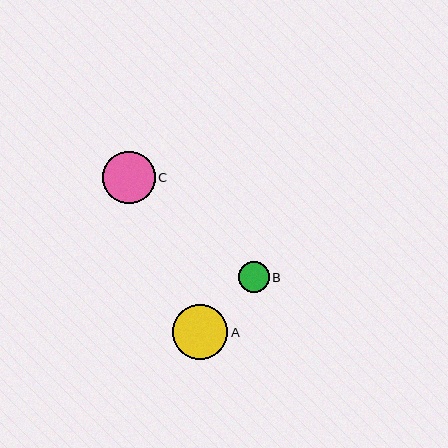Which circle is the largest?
Circle A is the largest with a size of approximately 55 pixels.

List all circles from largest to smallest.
From largest to smallest: A, C, B.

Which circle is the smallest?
Circle B is the smallest with a size of approximately 31 pixels.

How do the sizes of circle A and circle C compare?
Circle A and circle C are approximately the same size.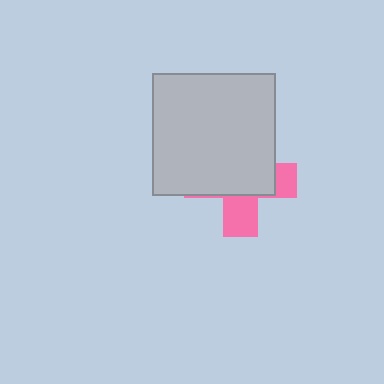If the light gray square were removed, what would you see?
You would see the complete pink cross.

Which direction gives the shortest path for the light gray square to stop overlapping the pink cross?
Moving up gives the shortest separation.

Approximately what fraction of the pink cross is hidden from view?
Roughly 65% of the pink cross is hidden behind the light gray square.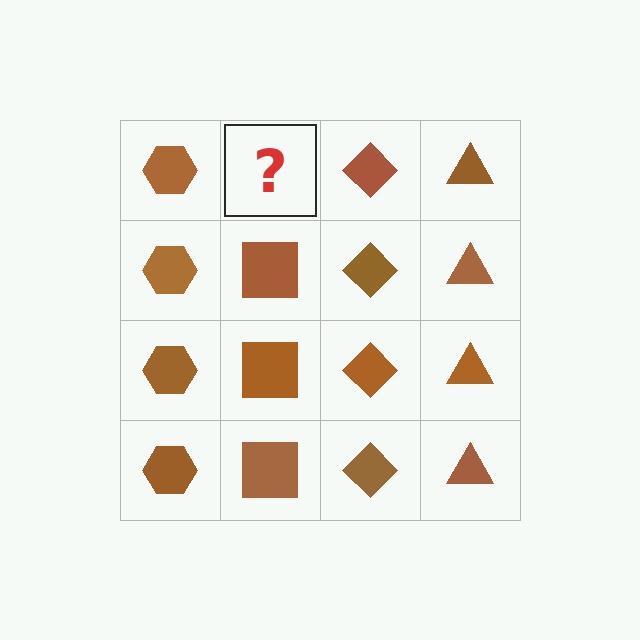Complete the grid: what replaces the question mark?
The question mark should be replaced with a brown square.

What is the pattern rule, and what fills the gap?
The rule is that each column has a consistent shape. The gap should be filled with a brown square.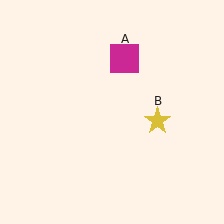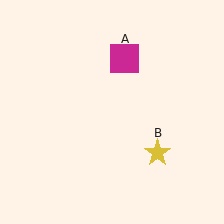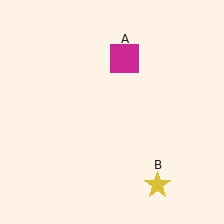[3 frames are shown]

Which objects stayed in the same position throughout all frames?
Magenta square (object A) remained stationary.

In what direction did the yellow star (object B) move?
The yellow star (object B) moved down.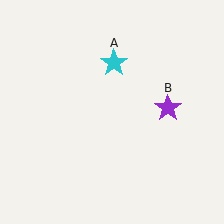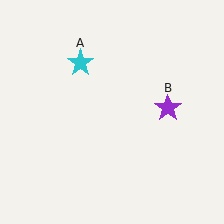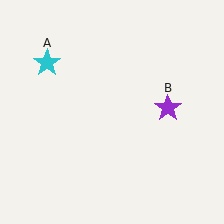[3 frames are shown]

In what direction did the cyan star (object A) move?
The cyan star (object A) moved left.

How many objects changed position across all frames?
1 object changed position: cyan star (object A).